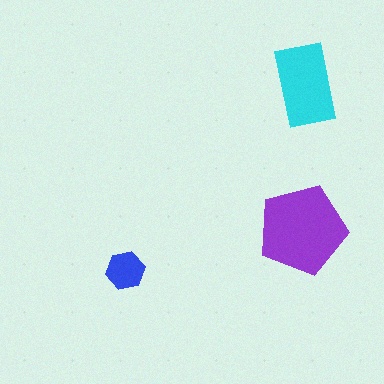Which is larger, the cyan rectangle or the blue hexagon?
The cyan rectangle.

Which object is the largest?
The purple pentagon.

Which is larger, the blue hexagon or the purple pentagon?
The purple pentagon.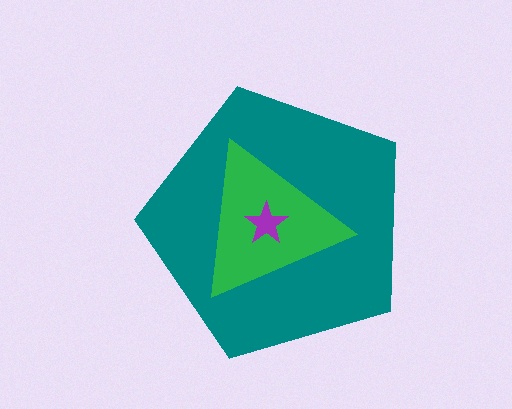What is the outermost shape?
The teal pentagon.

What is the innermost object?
The purple star.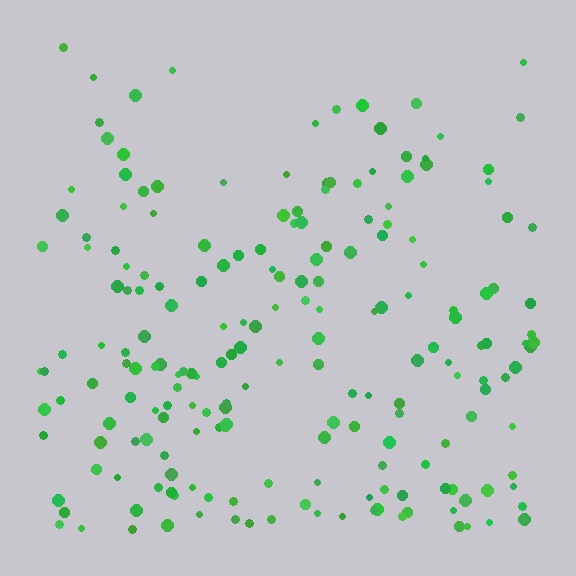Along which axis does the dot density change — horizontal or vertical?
Vertical.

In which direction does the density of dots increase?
From top to bottom, with the bottom side densest.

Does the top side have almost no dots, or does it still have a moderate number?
Still a moderate number, just noticeably fewer than the bottom.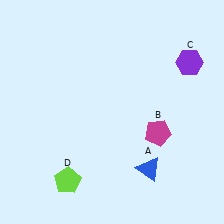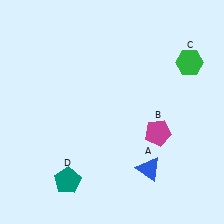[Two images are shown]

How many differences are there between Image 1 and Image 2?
There are 2 differences between the two images.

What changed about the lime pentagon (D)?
In Image 1, D is lime. In Image 2, it changed to teal.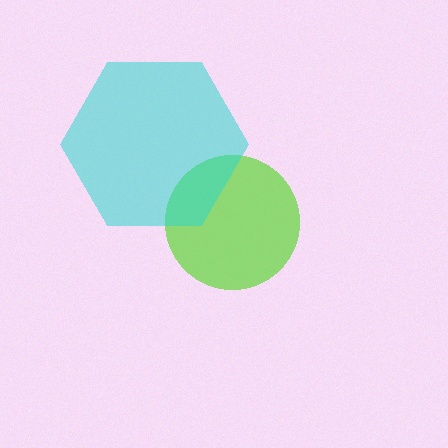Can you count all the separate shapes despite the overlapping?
Yes, there are 2 separate shapes.